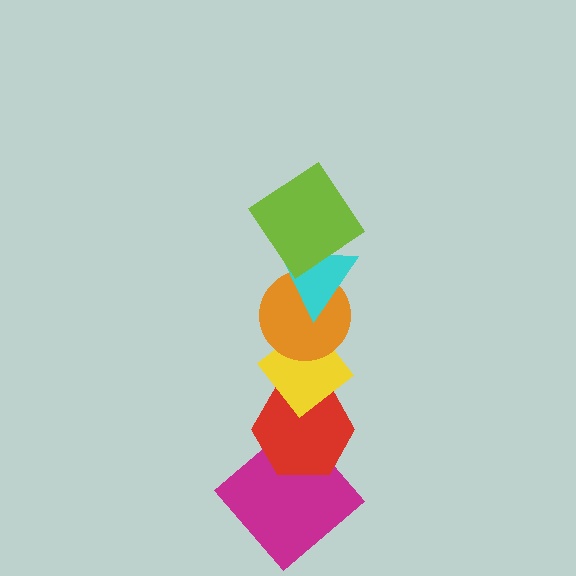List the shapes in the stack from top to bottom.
From top to bottom: the lime diamond, the cyan triangle, the orange circle, the yellow diamond, the red hexagon, the magenta diamond.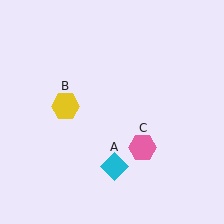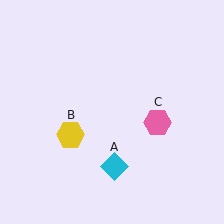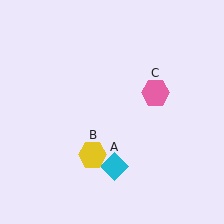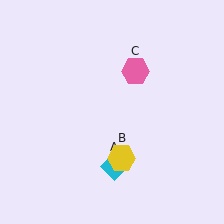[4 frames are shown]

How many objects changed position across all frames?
2 objects changed position: yellow hexagon (object B), pink hexagon (object C).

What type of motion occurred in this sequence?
The yellow hexagon (object B), pink hexagon (object C) rotated counterclockwise around the center of the scene.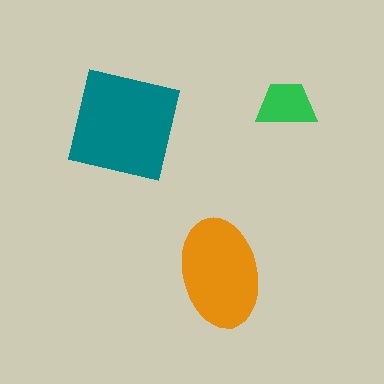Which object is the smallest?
The green trapezoid.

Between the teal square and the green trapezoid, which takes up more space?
The teal square.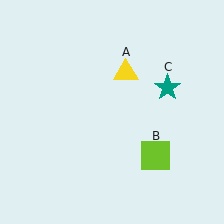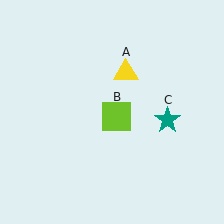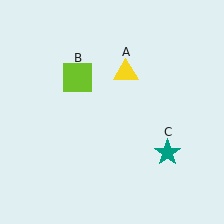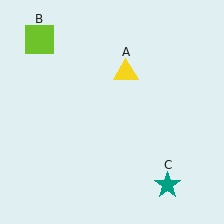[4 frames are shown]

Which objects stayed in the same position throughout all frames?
Yellow triangle (object A) remained stationary.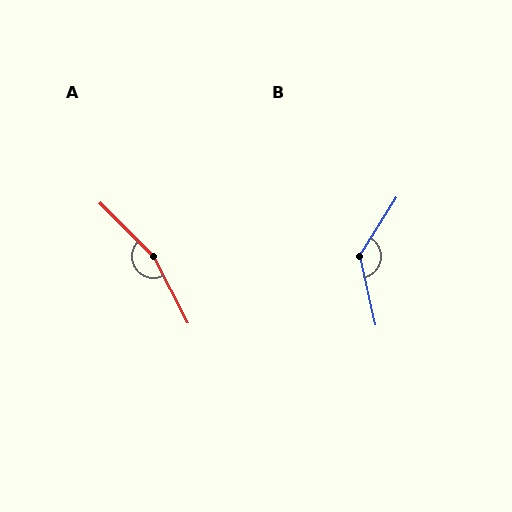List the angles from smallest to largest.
B (135°), A (163°).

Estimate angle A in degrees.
Approximately 163 degrees.